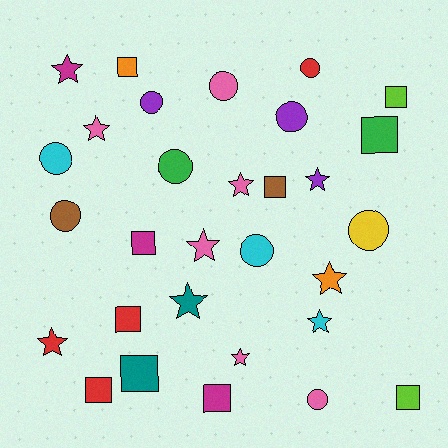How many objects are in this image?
There are 30 objects.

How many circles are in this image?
There are 10 circles.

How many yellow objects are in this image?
There is 1 yellow object.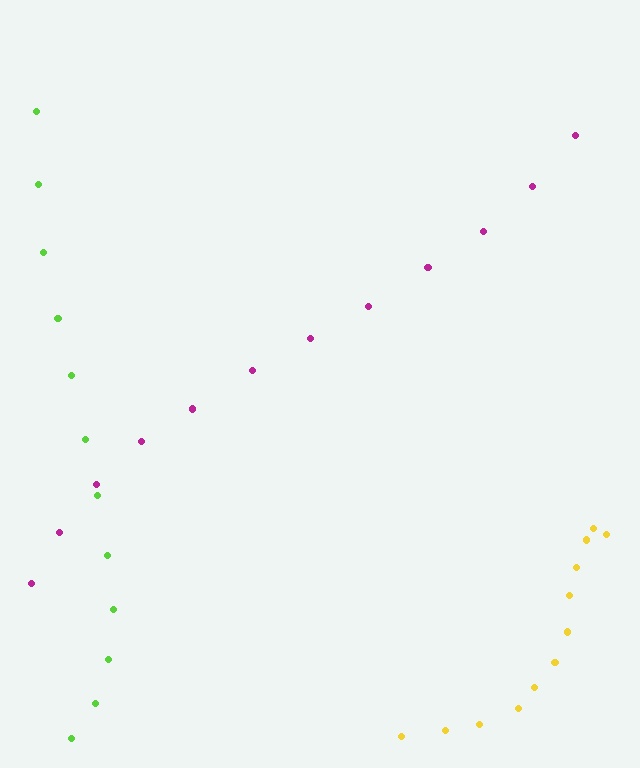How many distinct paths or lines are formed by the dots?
There are 3 distinct paths.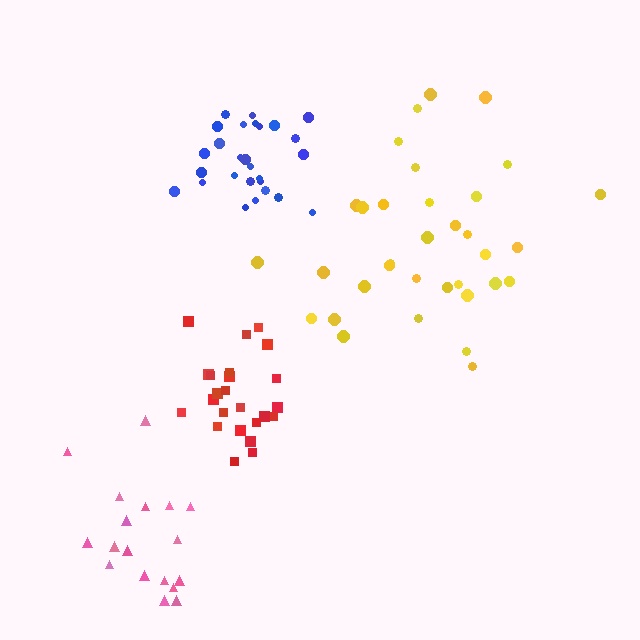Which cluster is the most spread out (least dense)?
Yellow.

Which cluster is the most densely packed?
Blue.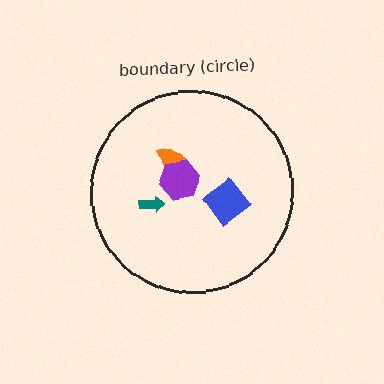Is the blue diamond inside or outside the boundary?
Inside.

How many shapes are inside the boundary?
4 inside, 0 outside.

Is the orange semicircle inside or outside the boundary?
Inside.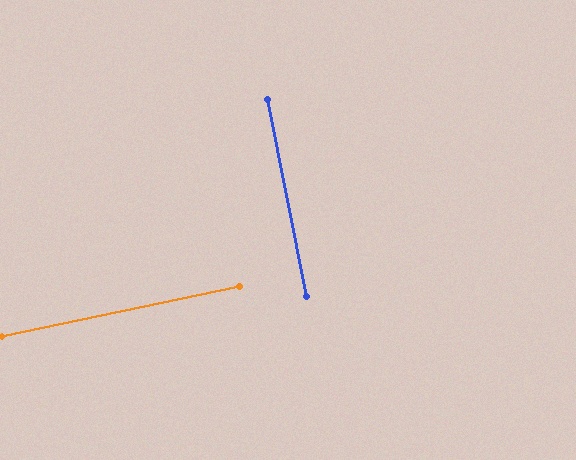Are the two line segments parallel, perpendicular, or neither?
Perpendicular — they meet at approximately 89°.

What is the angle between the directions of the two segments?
Approximately 89 degrees.